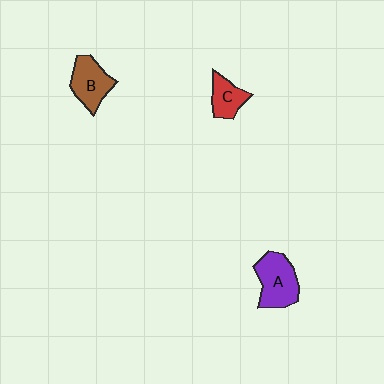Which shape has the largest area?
Shape A (purple).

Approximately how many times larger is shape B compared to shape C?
Approximately 1.4 times.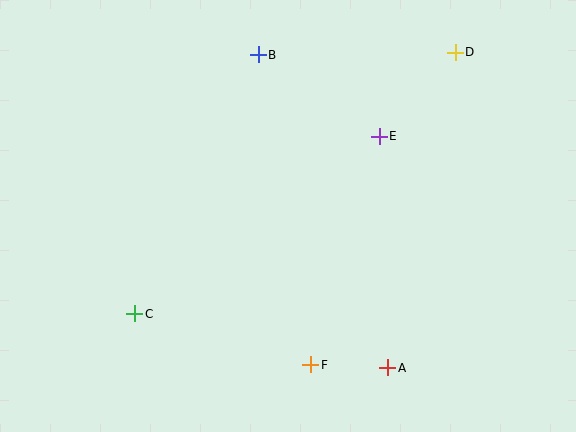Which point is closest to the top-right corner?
Point D is closest to the top-right corner.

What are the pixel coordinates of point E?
Point E is at (379, 136).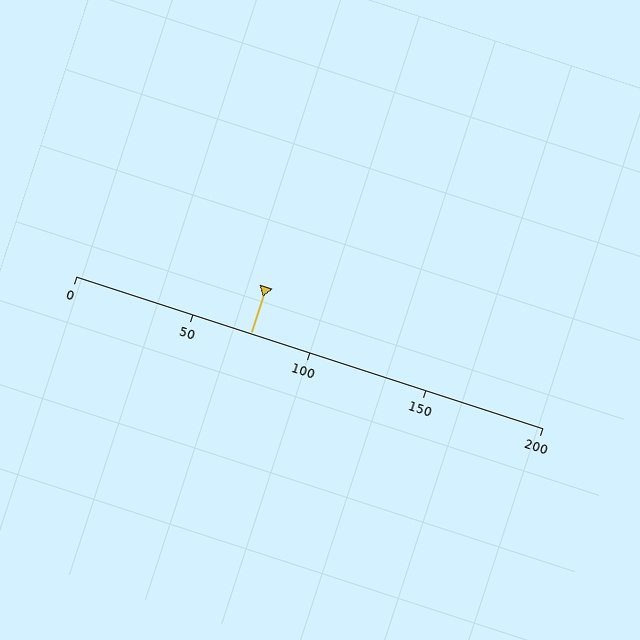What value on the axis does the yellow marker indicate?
The marker indicates approximately 75.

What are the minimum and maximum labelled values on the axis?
The axis runs from 0 to 200.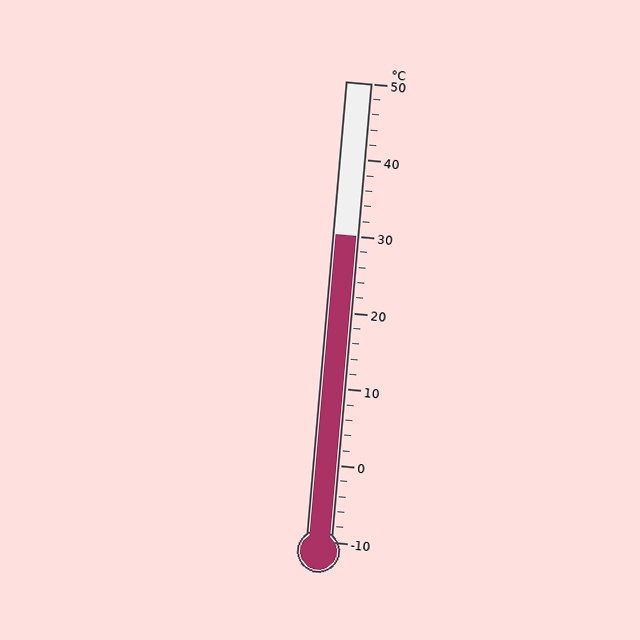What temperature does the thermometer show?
The thermometer shows approximately 30°C.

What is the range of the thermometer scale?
The thermometer scale ranges from -10°C to 50°C.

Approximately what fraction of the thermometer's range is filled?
The thermometer is filled to approximately 65% of its range.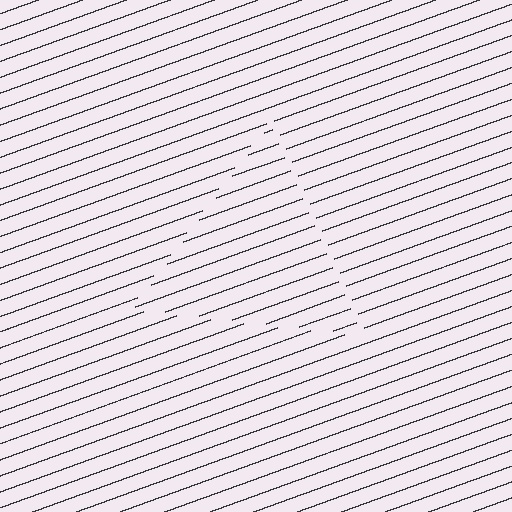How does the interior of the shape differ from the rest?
The interior of the shape contains the same grating, shifted by half a period — the contour is defined by the phase discontinuity where line-ends from the inner and outer gratings abut.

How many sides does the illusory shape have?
3 sides — the line-ends trace a triangle.